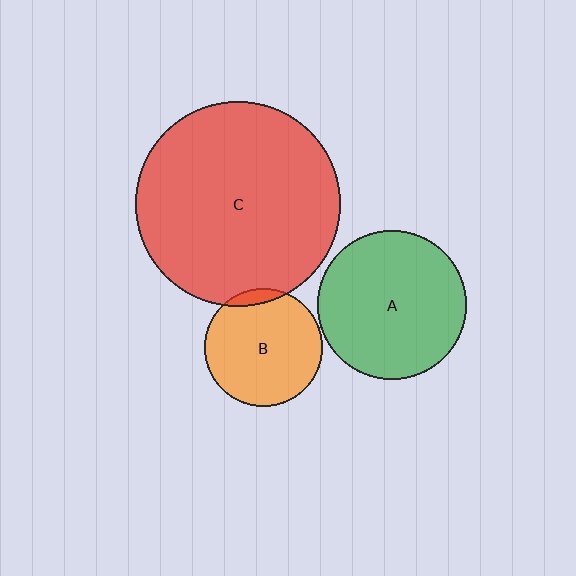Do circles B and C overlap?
Yes.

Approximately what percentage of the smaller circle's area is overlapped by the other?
Approximately 5%.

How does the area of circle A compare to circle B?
Approximately 1.6 times.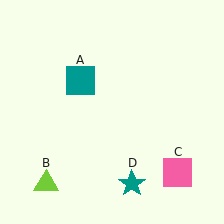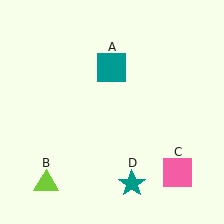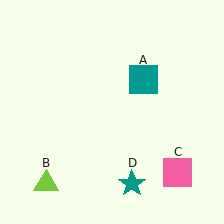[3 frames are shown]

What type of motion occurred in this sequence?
The teal square (object A) rotated clockwise around the center of the scene.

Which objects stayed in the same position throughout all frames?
Lime triangle (object B) and pink square (object C) and teal star (object D) remained stationary.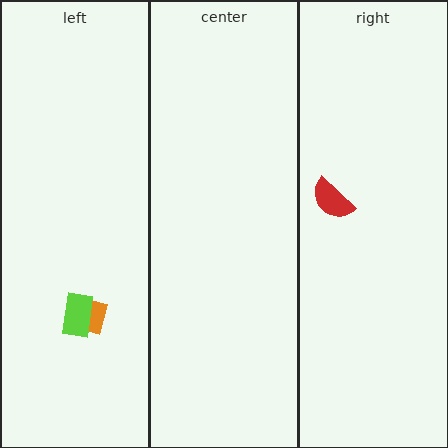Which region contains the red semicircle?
The right region.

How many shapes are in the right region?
1.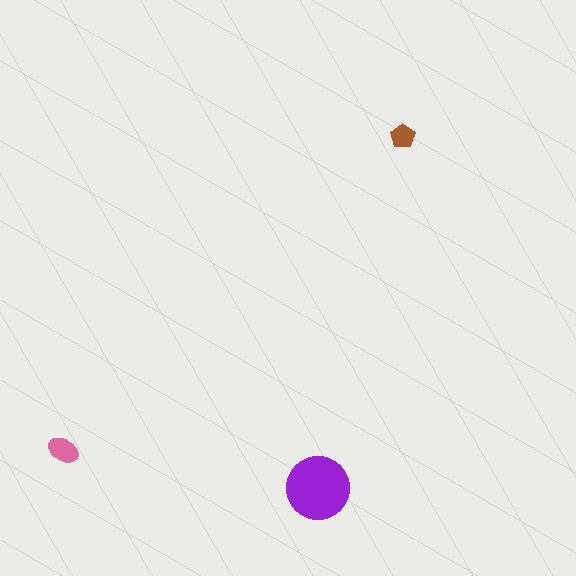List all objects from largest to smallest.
The purple circle, the pink ellipse, the brown pentagon.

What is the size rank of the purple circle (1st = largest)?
1st.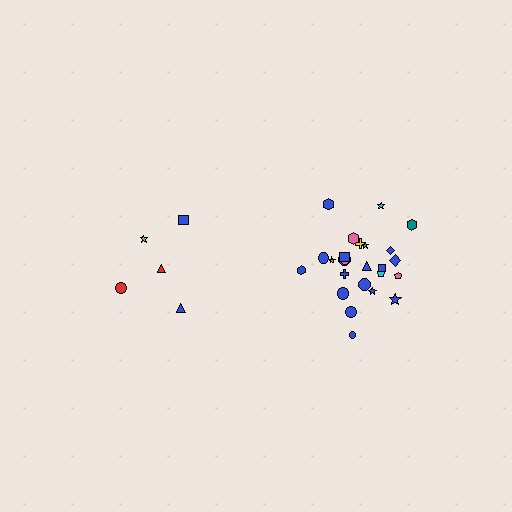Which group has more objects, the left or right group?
The right group.